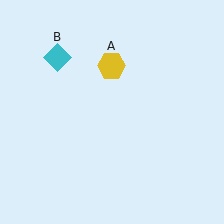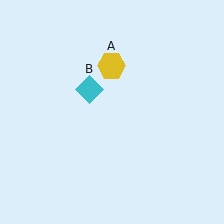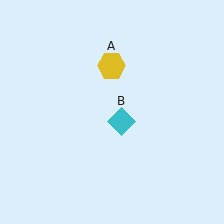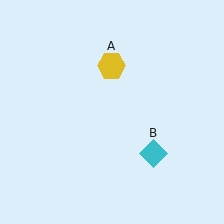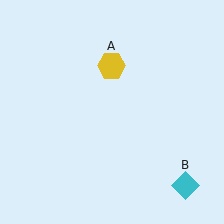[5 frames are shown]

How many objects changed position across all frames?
1 object changed position: cyan diamond (object B).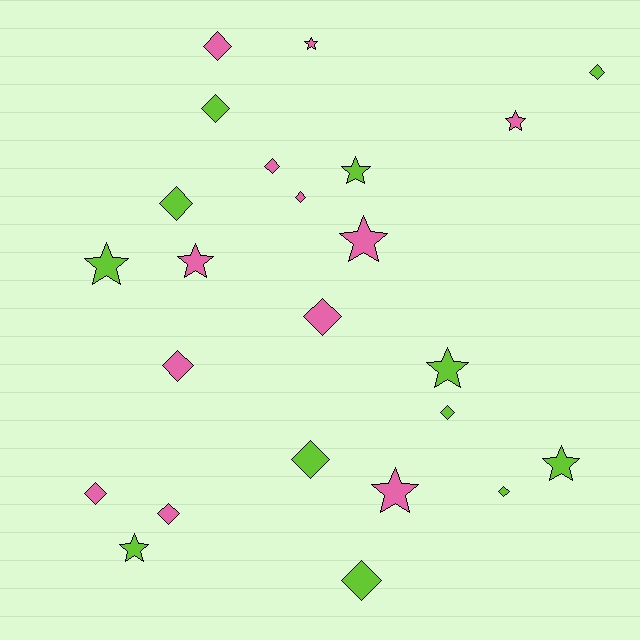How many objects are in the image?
There are 24 objects.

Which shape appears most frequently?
Diamond, with 14 objects.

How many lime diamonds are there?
There are 7 lime diamonds.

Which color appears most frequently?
Pink, with 12 objects.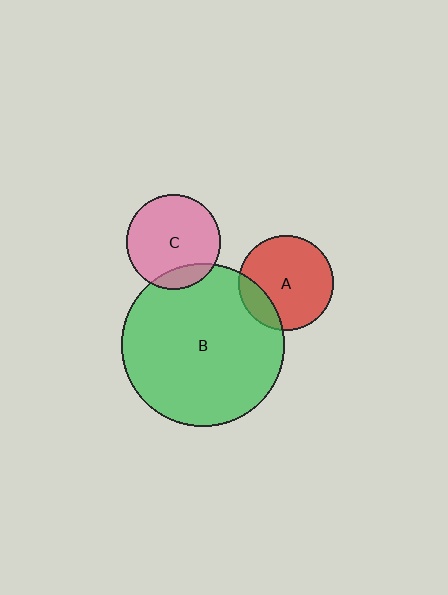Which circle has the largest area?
Circle B (green).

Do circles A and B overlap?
Yes.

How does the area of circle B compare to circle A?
Approximately 2.9 times.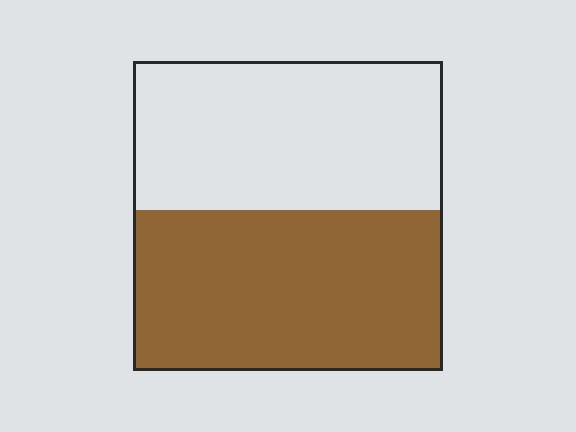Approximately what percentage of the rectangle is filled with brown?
Approximately 50%.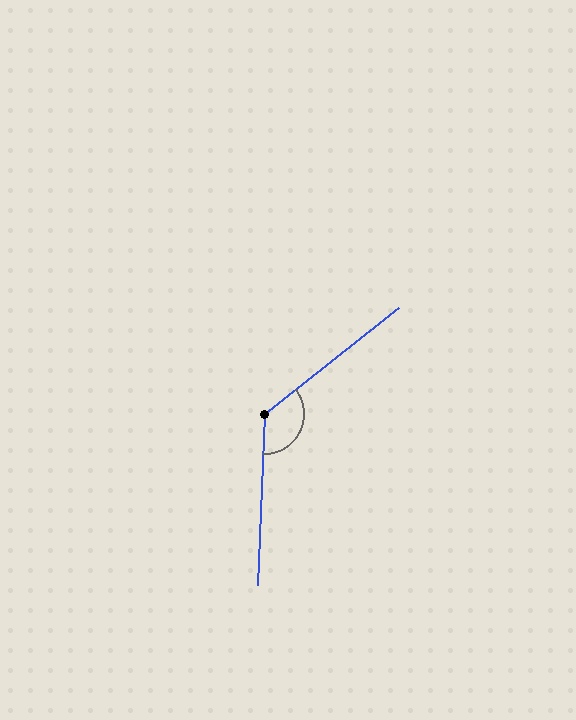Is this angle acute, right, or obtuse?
It is obtuse.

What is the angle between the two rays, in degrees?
Approximately 130 degrees.